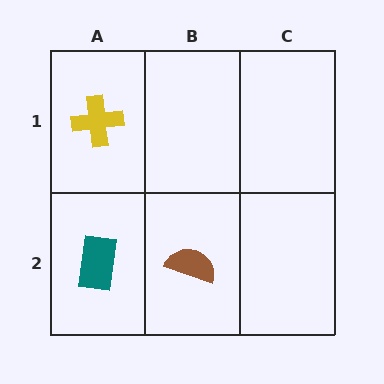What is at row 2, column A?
A teal rectangle.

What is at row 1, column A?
A yellow cross.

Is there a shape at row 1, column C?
No, that cell is empty.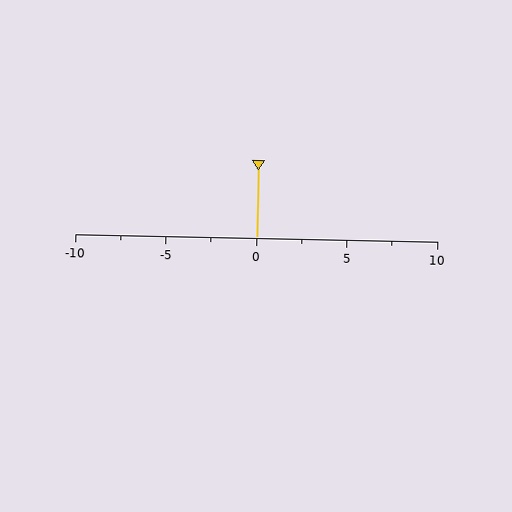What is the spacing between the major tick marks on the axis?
The major ticks are spaced 5 apart.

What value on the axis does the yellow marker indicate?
The marker indicates approximately 0.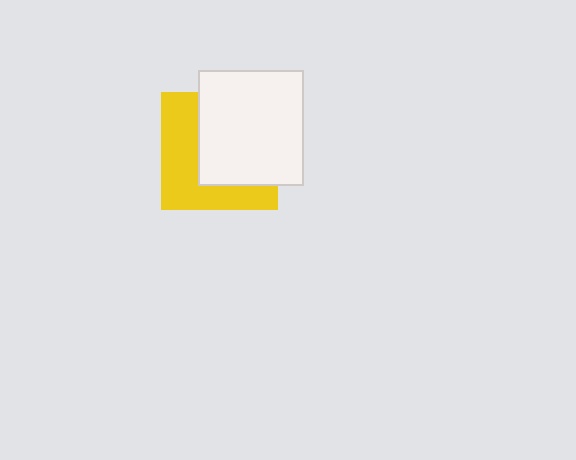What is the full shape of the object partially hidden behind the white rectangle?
The partially hidden object is a yellow square.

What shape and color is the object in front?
The object in front is a white rectangle.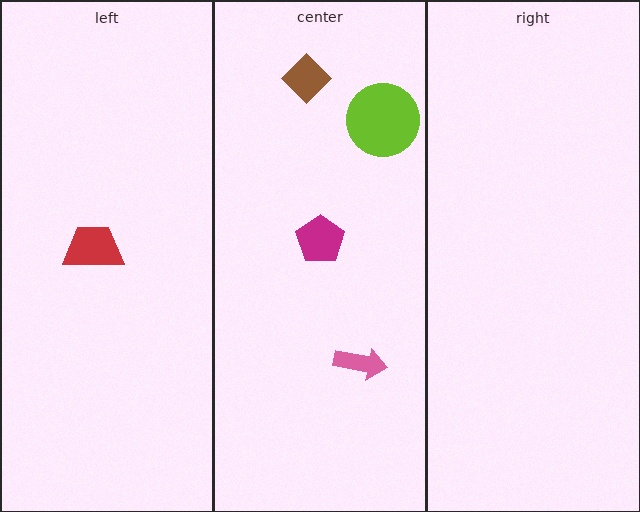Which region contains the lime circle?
The center region.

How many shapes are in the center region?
4.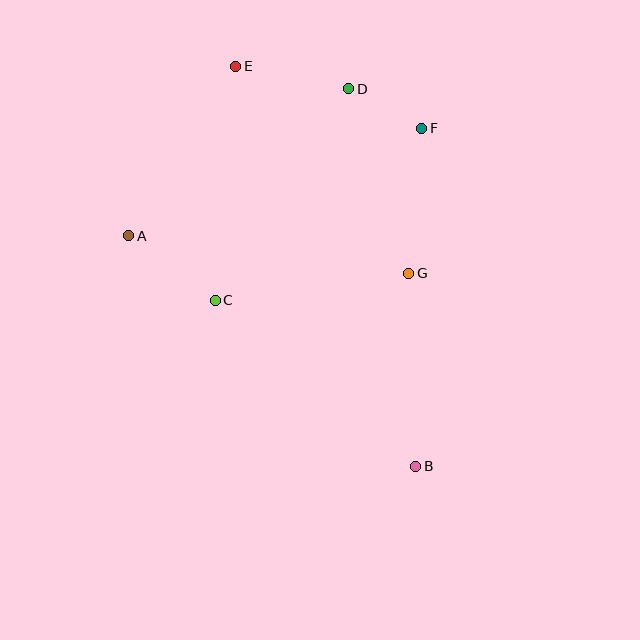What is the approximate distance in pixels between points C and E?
The distance between C and E is approximately 235 pixels.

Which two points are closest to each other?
Points D and F are closest to each other.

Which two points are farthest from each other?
Points B and E are farthest from each other.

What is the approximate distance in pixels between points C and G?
The distance between C and G is approximately 195 pixels.